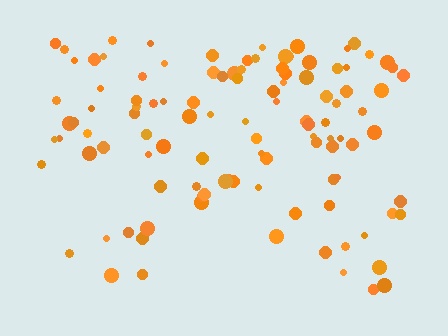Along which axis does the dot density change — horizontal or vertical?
Vertical.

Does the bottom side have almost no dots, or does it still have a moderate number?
Still a moderate number, just noticeably fewer than the top.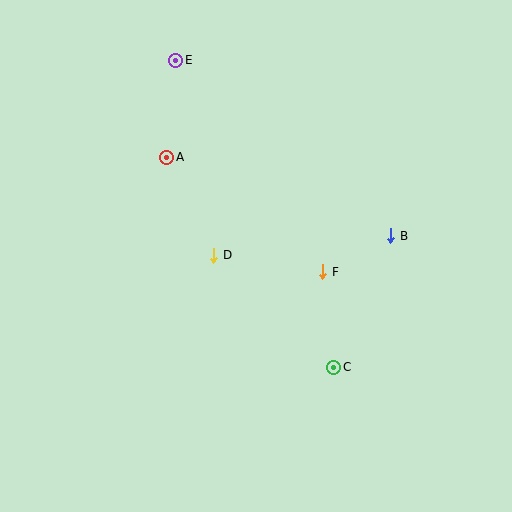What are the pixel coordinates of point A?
Point A is at (167, 157).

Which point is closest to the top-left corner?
Point E is closest to the top-left corner.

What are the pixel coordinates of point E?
Point E is at (176, 60).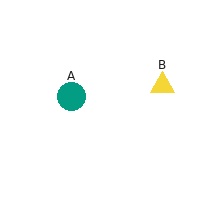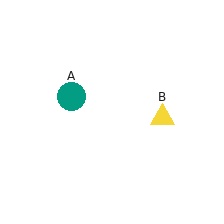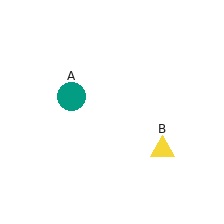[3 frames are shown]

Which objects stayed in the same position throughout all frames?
Teal circle (object A) remained stationary.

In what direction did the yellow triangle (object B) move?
The yellow triangle (object B) moved down.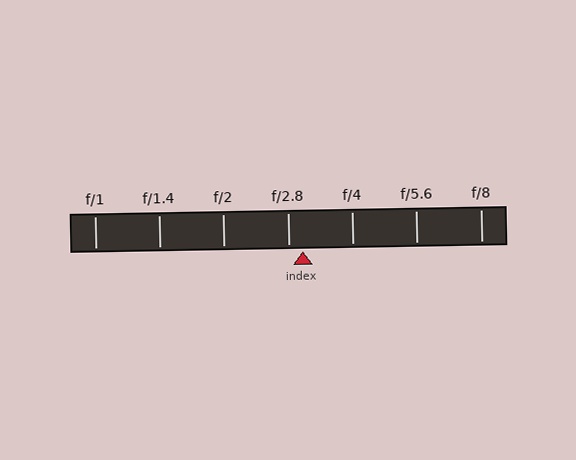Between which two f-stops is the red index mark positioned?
The index mark is between f/2.8 and f/4.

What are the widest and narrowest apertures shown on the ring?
The widest aperture shown is f/1 and the narrowest is f/8.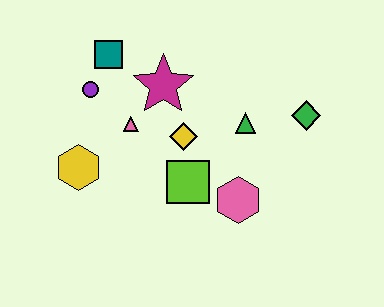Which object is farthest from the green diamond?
The yellow hexagon is farthest from the green diamond.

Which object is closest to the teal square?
The purple circle is closest to the teal square.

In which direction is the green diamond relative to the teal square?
The green diamond is to the right of the teal square.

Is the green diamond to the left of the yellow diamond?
No